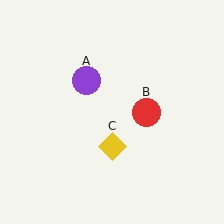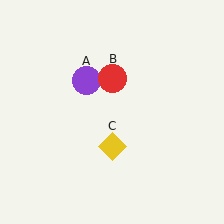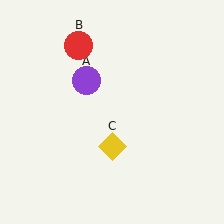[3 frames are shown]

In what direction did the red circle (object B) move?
The red circle (object B) moved up and to the left.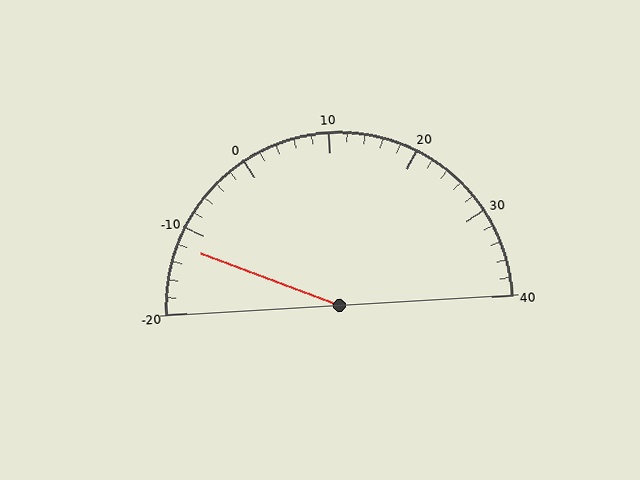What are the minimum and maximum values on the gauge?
The gauge ranges from -20 to 40.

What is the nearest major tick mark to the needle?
The nearest major tick mark is -10.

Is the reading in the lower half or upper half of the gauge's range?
The reading is in the lower half of the range (-20 to 40).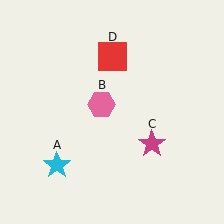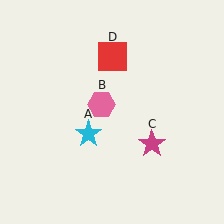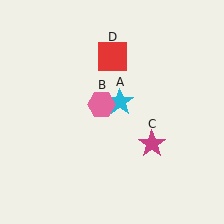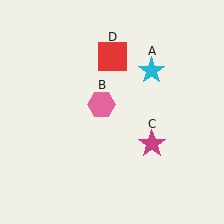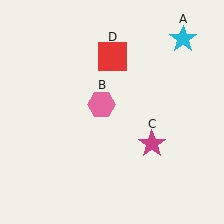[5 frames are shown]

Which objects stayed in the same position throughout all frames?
Pink hexagon (object B) and magenta star (object C) and red square (object D) remained stationary.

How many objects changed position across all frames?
1 object changed position: cyan star (object A).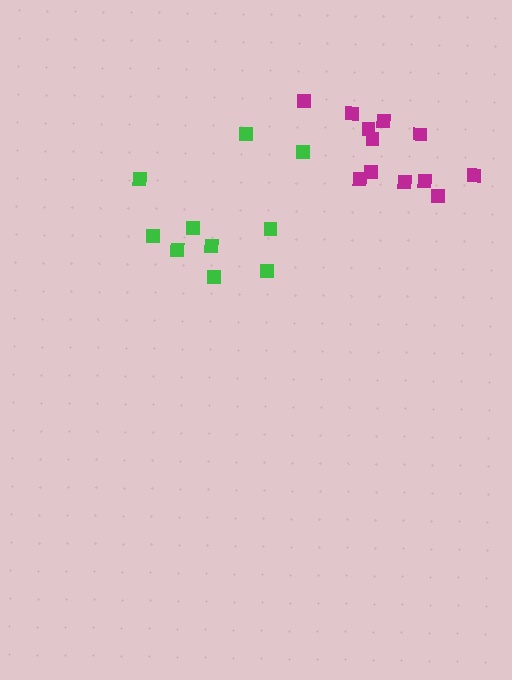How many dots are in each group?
Group 1: 10 dots, Group 2: 12 dots (22 total).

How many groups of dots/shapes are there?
There are 2 groups.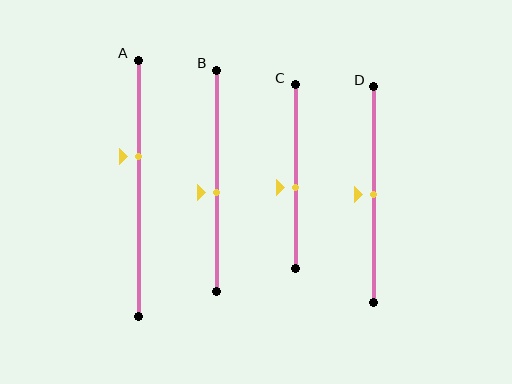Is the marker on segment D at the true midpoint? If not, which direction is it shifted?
Yes, the marker on segment D is at the true midpoint.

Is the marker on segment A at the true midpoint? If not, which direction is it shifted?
No, the marker on segment A is shifted upward by about 12% of the segment length.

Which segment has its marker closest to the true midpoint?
Segment D has its marker closest to the true midpoint.